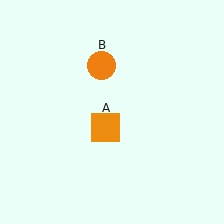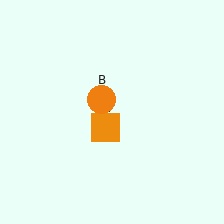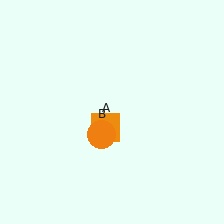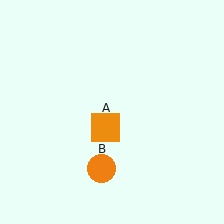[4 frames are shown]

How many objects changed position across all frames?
1 object changed position: orange circle (object B).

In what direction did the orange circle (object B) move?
The orange circle (object B) moved down.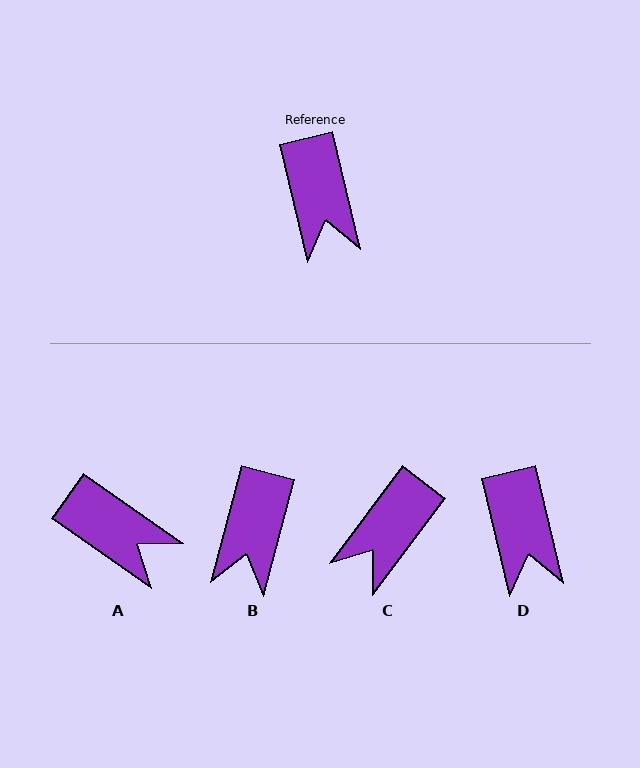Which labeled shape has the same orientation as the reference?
D.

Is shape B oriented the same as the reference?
No, it is off by about 28 degrees.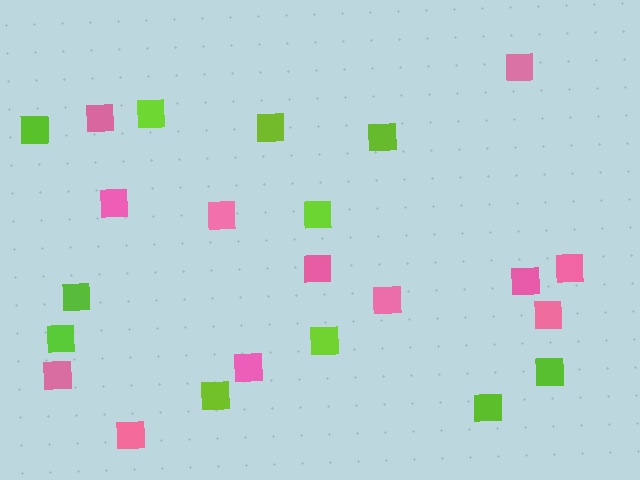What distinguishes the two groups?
There are 2 groups: one group of lime squares (11) and one group of pink squares (12).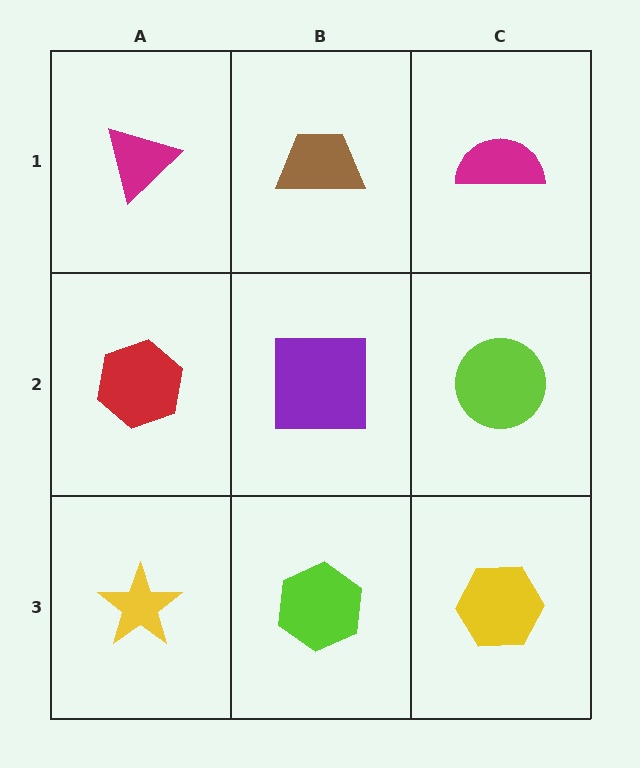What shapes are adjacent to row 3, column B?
A purple square (row 2, column B), a yellow star (row 3, column A), a yellow hexagon (row 3, column C).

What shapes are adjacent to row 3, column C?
A lime circle (row 2, column C), a lime hexagon (row 3, column B).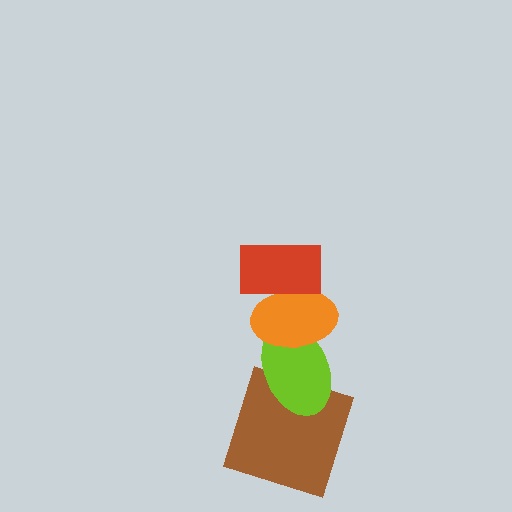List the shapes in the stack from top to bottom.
From top to bottom: the red rectangle, the orange ellipse, the lime ellipse, the brown square.